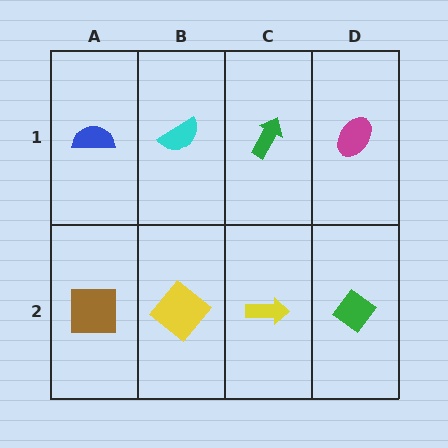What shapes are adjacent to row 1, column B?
A yellow diamond (row 2, column B), a blue semicircle (row 1, column A), a green arrow (row 1, column C).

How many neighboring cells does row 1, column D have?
2.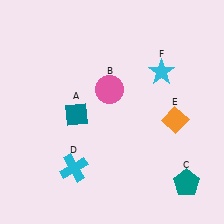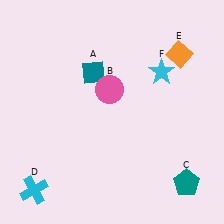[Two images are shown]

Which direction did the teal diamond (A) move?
The teal diamond (A) moved up.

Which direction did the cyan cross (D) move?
The cyan cross (D) moved left.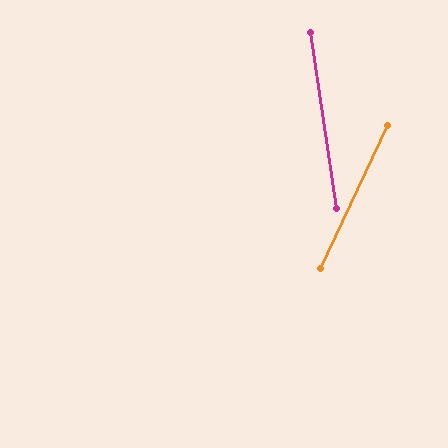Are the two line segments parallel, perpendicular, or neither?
Neither parallel nor perpendicular — they differ by about 33°.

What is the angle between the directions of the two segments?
Approximately 33 degrees.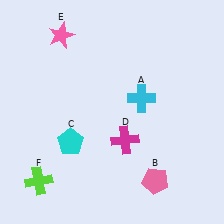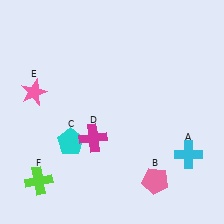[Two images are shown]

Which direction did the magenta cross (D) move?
The magenta cross (D) moved left.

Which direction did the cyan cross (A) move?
The cyan cross (A) moved down.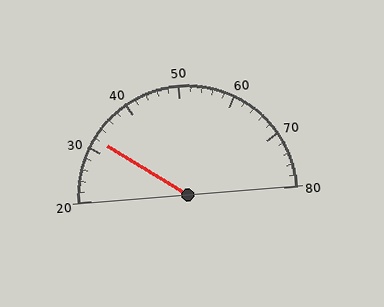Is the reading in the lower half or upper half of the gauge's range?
The reading is in the lower half of the range (20 to 80).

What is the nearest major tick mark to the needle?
The nearest major tick mark is 30.